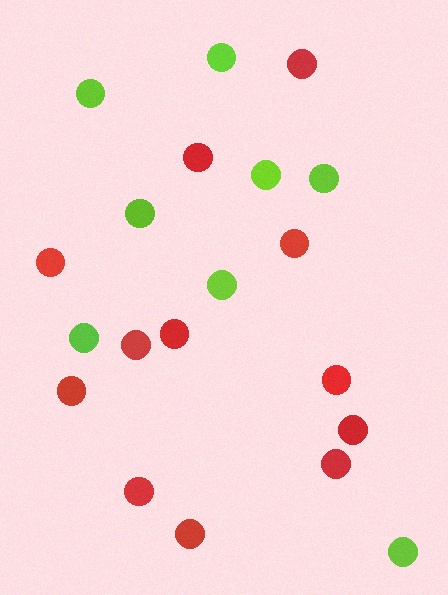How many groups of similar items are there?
There are 2 groups: one group of lime circles (8) and one group of red circles (12).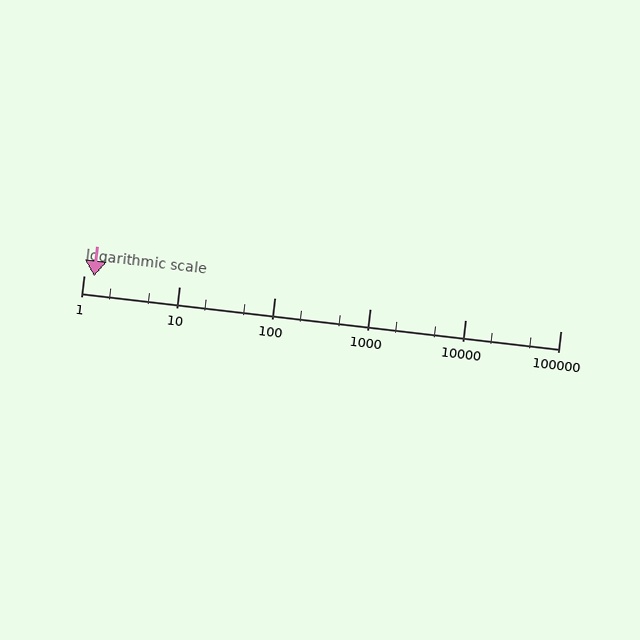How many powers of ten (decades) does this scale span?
The scale spans 5 decades, from 1 to 100000.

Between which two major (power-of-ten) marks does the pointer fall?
The pointer is between 1 and 10.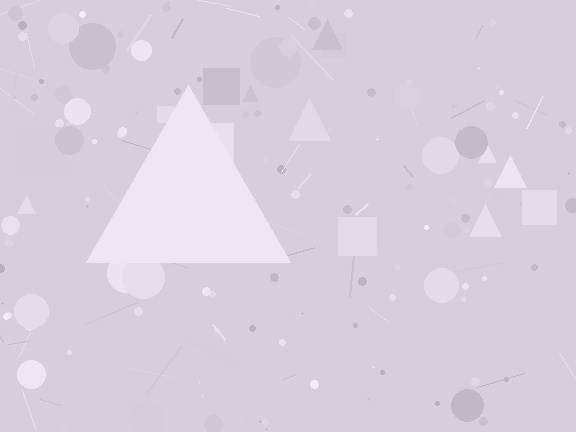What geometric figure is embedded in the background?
A triangle is embedded in the background.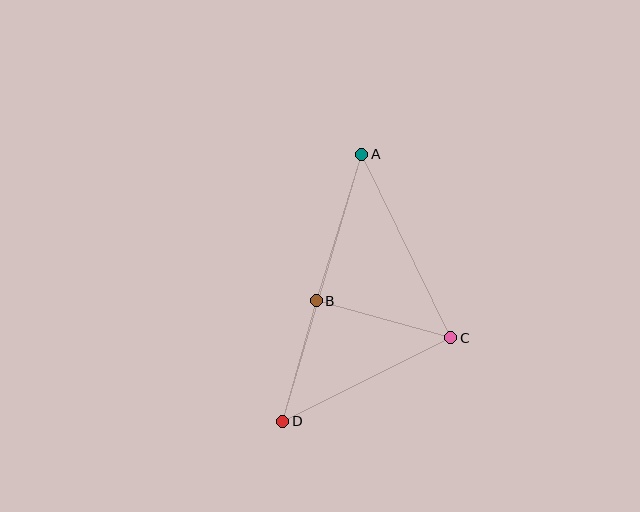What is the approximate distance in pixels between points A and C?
The distance between A and C is approximately 204 pixels.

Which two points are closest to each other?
Points B and D are closest to each other.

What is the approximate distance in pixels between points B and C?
The distance between B and C is approximately 139 pixels.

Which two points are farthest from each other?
Points A and D are farthest from each other.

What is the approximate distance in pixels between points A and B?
The distance between A and B is approximately 153 pixels.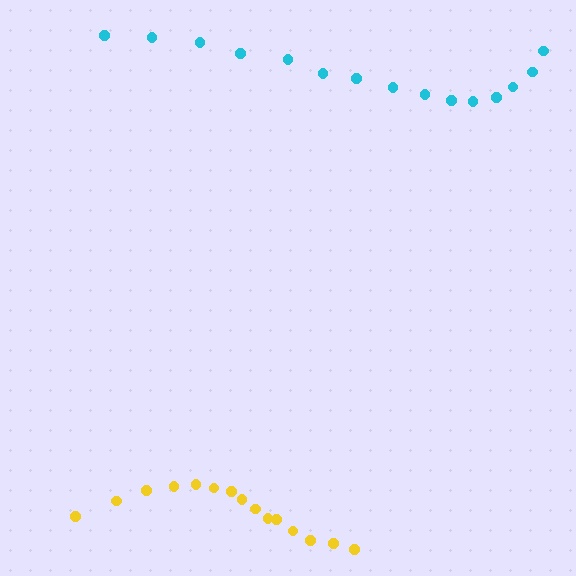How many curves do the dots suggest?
There are 2 distinct paths.